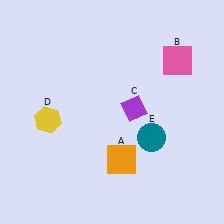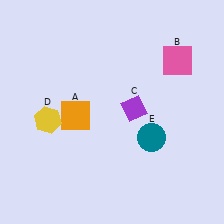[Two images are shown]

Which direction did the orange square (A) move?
The orange square (A) moved left.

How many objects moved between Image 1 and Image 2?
1 object moved between the two images.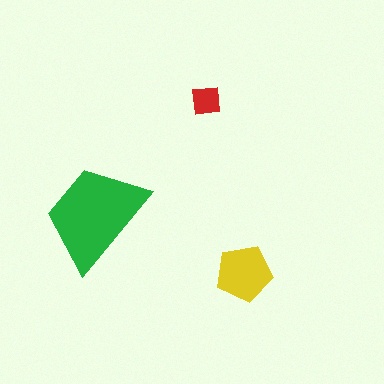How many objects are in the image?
There are 3 objects in the image.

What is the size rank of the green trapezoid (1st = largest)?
1st.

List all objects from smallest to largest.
The red square, the yellow pentagon, the green trapezoid.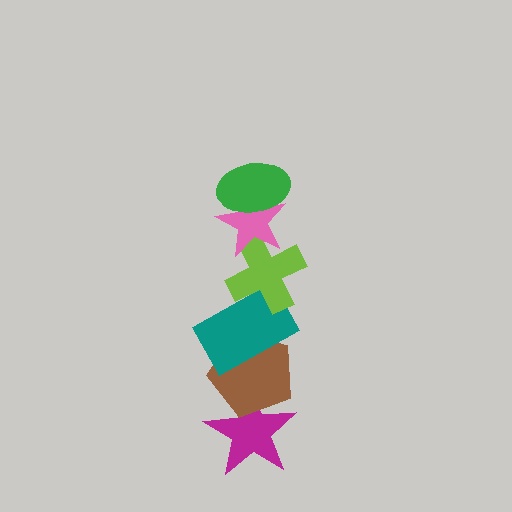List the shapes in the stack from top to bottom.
From top to bottom: the green ellipse, the pink star, the lime cross, the teal rectangle, the brown pentagon, the magenta star.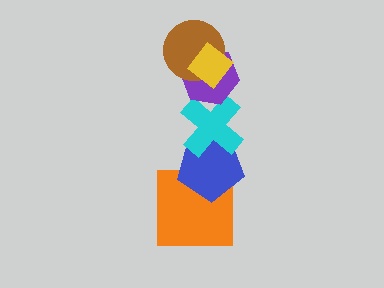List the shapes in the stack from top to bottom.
From top to bottom: the yellow diamond, the brown circle, the purple hexagon, the cyan cross, the blue pentagon, the orange square.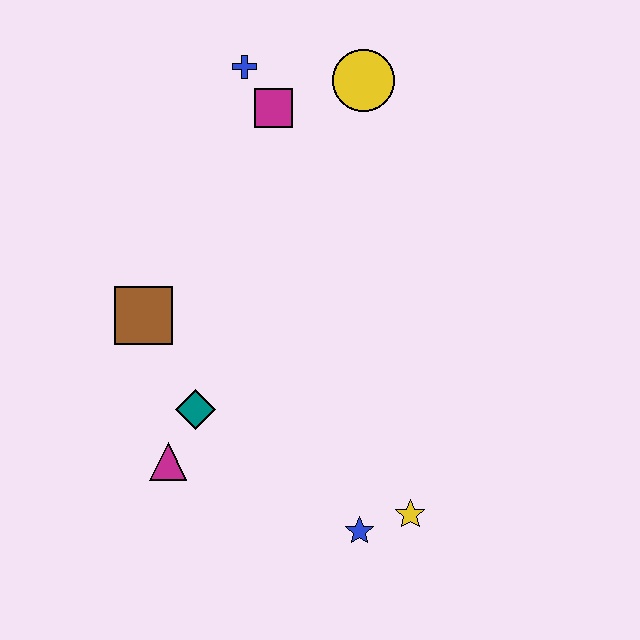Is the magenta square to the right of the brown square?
Yes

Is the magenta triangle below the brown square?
Yes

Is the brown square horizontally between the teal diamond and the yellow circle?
No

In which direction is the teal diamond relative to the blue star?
The teal diamond is to the left of the blue star.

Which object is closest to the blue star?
The yellow star is closest to the blue star.